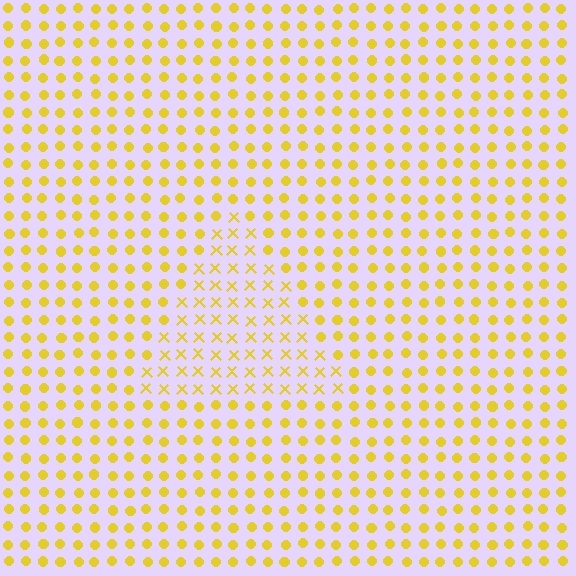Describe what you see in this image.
The image is filled with small yellow elements arranged in a uniform grid. A triangle-shaped region contains X marks, while the surrounding area contains circles. The boundary is defined purely by the change in element shape.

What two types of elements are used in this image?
The image uses X marks inside the triangle region and circles outside it.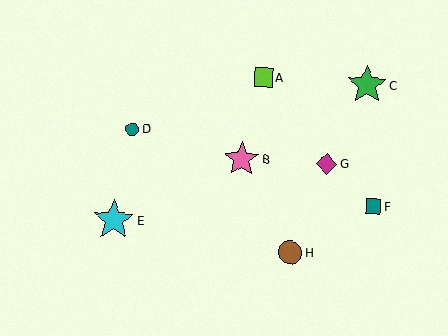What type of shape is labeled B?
Shape B is a pink star.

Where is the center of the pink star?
The center of the pink star is at (242, 159).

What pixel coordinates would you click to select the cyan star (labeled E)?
Click at (114, 220) to select the cyan star E.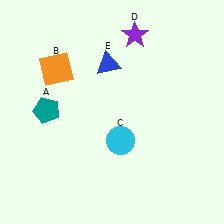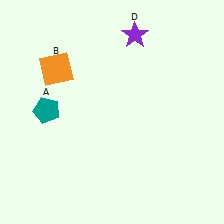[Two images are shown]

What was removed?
The blue triangle (E), the cyan circle (C) were removed in Image 2.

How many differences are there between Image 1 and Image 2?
There are 2 differences between the two images.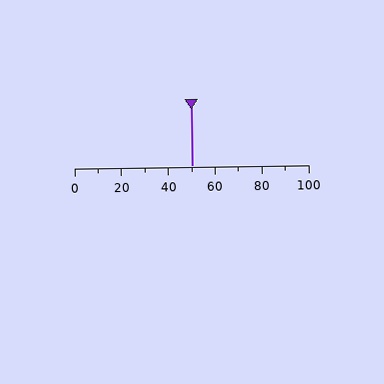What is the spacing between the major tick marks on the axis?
The major ticks are spaced 20 apart.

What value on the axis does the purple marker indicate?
The marker indicates approximately 50.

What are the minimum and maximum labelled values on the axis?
The axis runs from 0 to 100.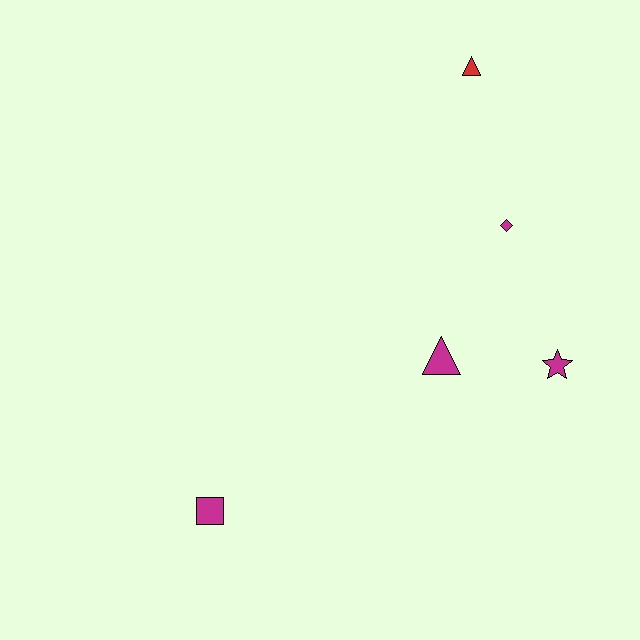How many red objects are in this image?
There is 1 red object.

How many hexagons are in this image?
There are no hexagons.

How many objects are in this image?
There are 5 objects.